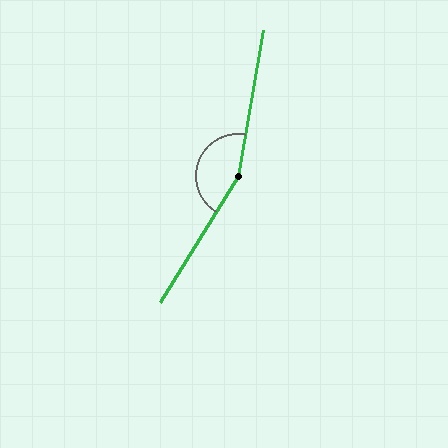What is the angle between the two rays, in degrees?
Approximately 158 degrees.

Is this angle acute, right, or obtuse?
It is obtuse.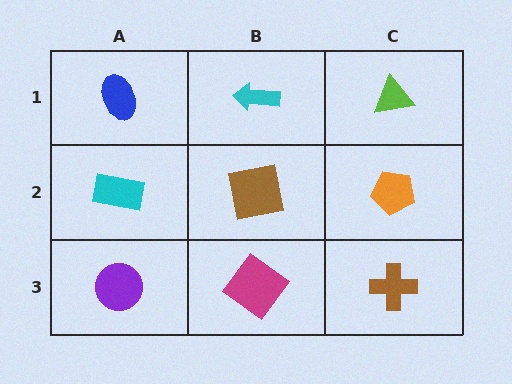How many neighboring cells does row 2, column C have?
3.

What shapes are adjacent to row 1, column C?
An orange pentagon (row 2, column C), a cyan arrow (row 1, column B).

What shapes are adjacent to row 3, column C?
An orange pentagon (row 2, column C), a magenta diamond (row 3, column B).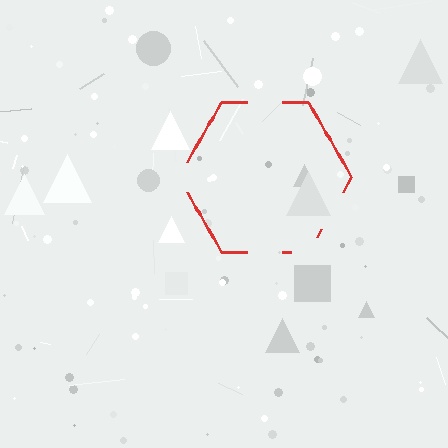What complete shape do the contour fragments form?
The contour fragments form a hexagon.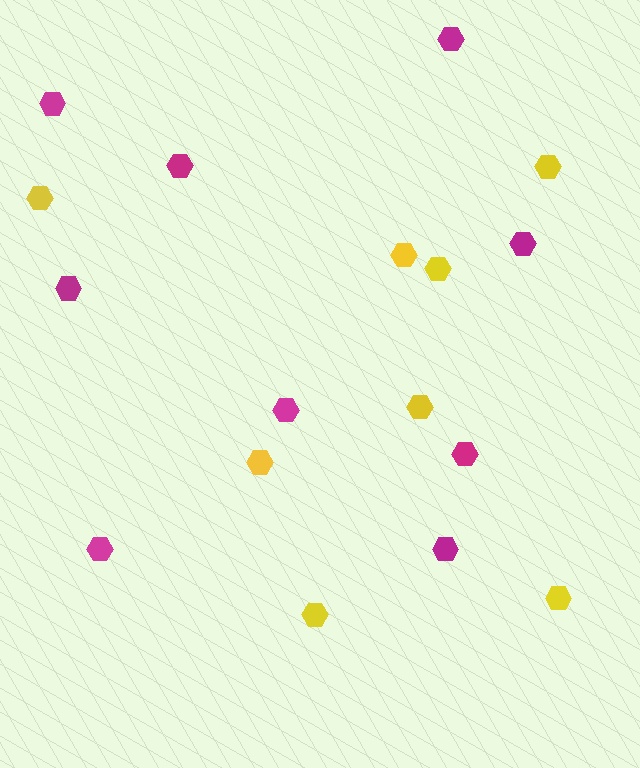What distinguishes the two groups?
There are 2 groups: one group of yellow hexagons (8) and one group of magenta hexagons (9).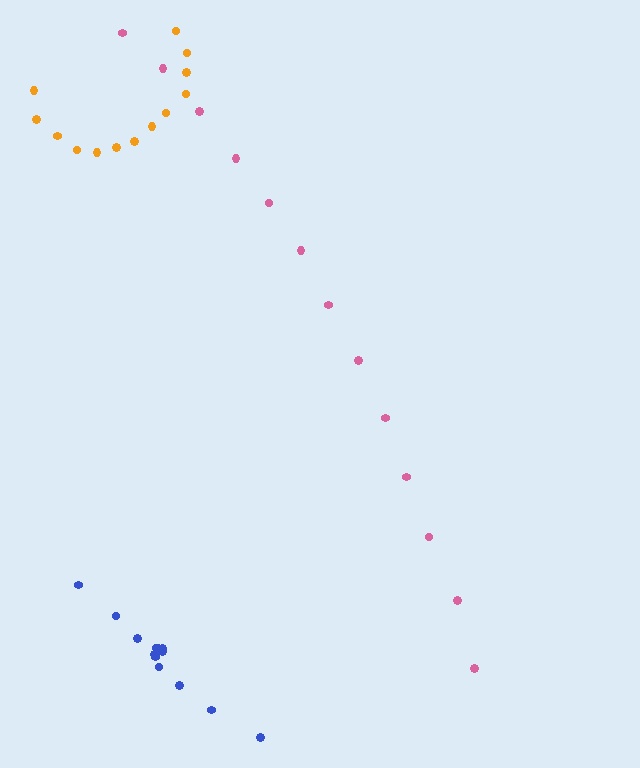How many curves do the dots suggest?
There are 3 distinct paths.